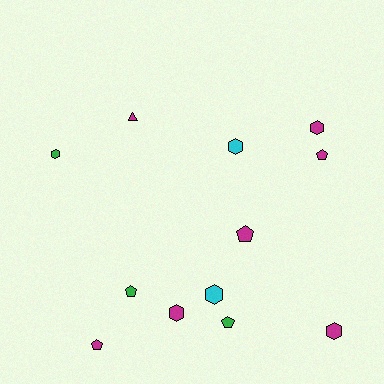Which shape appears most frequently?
Hexagon, with 6 objects.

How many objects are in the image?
There are 12 objects.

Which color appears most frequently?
Magenta, with 7 objects.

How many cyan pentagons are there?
There are no cyan pentagons.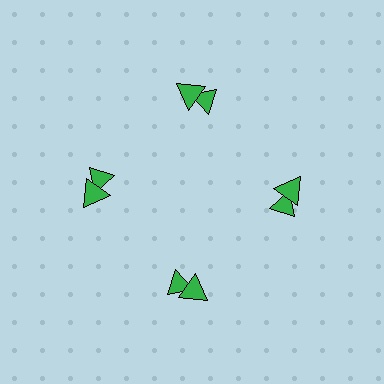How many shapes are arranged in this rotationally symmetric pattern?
There are 8 shapes, arranged in 4 groups of 2.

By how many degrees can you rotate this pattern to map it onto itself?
The pattern maps onto itself every 90 degrees of rotation.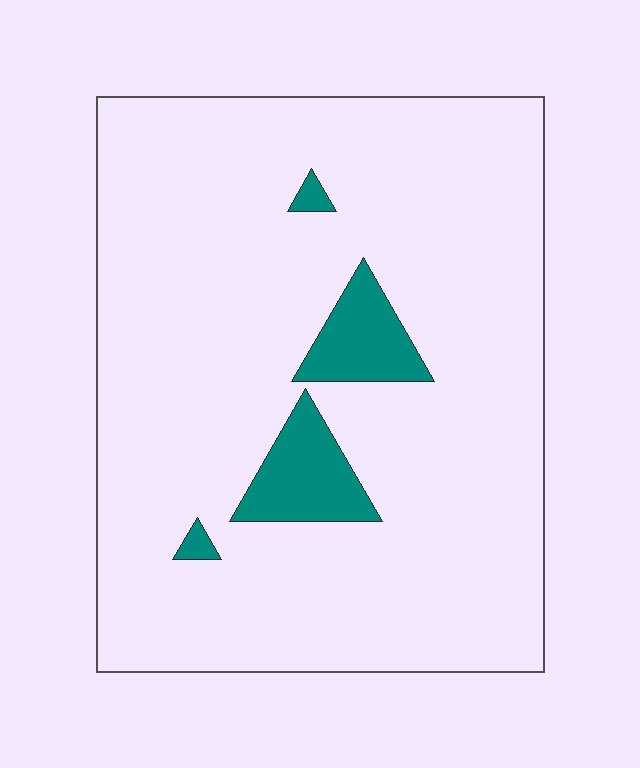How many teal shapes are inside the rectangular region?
4.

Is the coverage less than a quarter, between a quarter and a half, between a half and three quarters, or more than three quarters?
Less than a quarter.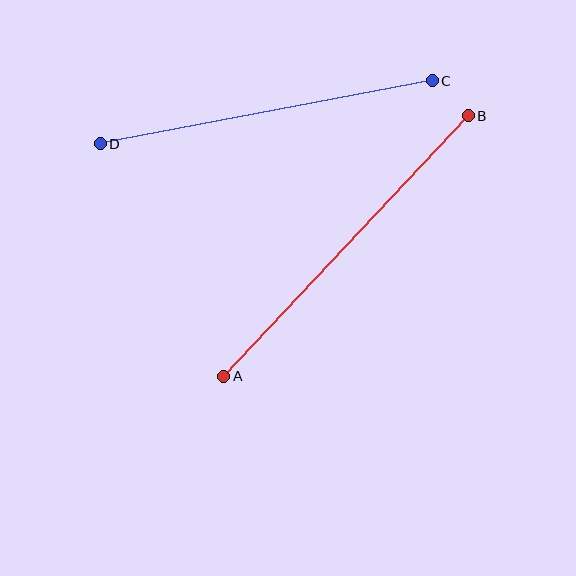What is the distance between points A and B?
The distance is approximately 357 pixels.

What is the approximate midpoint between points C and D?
The midpoint is at approximately (266, 112) pixels.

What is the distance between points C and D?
The distance is approximately 338 pixels.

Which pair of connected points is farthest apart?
Points A and B are farthest apart.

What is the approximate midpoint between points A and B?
The midpoint is at approximately (346, 246) pixels.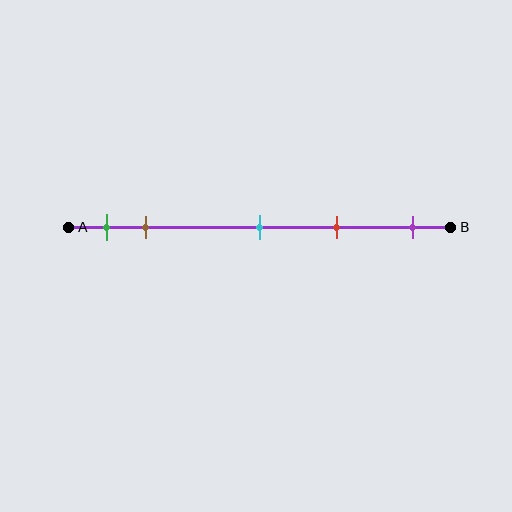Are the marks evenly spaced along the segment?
No, the marks are not evenly spaced.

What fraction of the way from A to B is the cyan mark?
The cyan mark is approximately 50% (0.5) of the way from A to B.